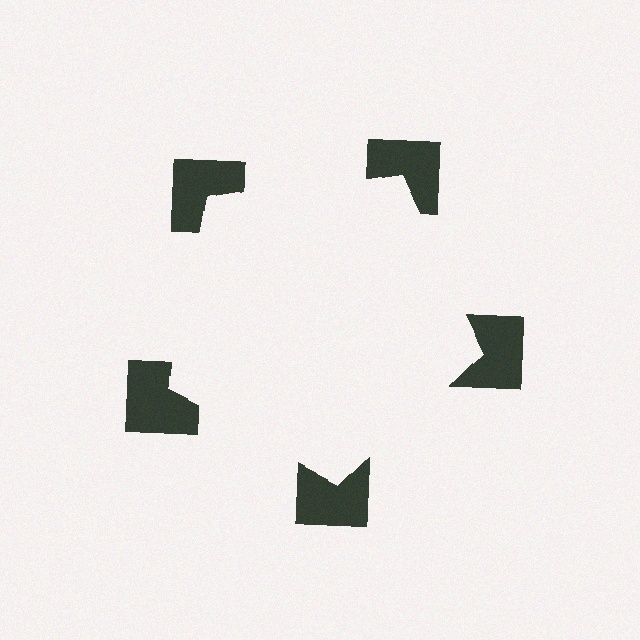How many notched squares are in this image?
There are 5 — one at each vertex of the illusory pentagon.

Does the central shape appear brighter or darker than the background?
It typically appears slightly brighter than the background, even though no actual brightness change is drawn.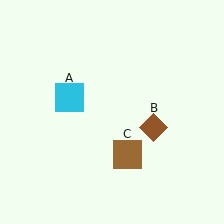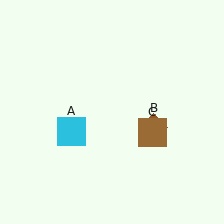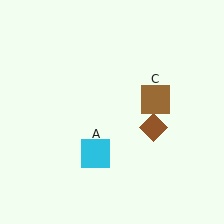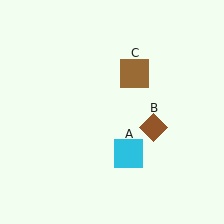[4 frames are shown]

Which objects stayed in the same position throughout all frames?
Brown diamond (object B) remained stationary.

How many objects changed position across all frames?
2 objects changed position: cyan square (object A), brown square (object C).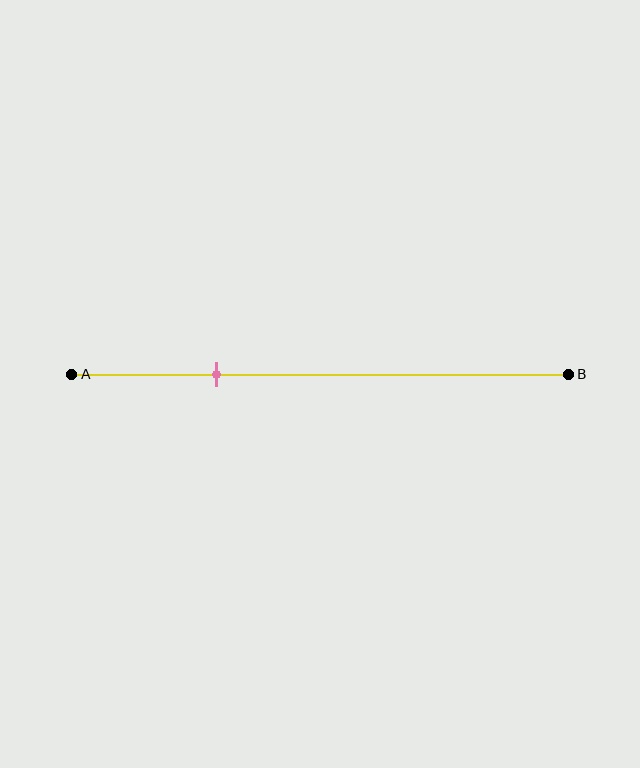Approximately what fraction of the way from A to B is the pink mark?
The pink mark is approximately 30% of the way from A to B.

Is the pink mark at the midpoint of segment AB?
No, the mark is at about 30% from A, not at the 50% midpoint.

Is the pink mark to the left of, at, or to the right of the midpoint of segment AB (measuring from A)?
The pink mark is to the left of the midpoint of segment AB.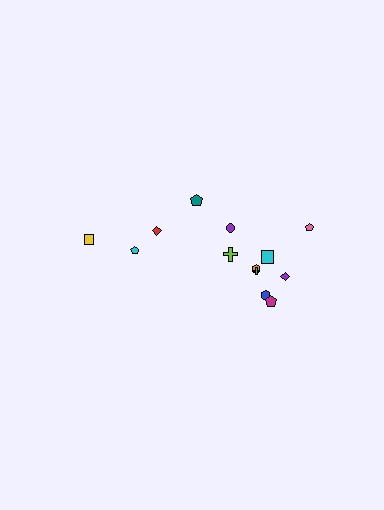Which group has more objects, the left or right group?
The right group.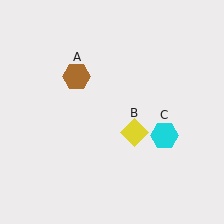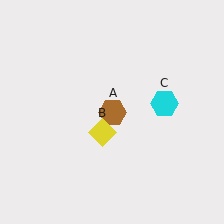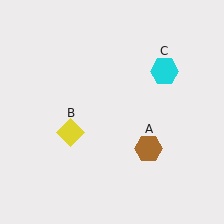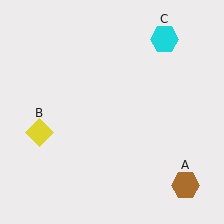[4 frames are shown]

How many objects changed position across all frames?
3 objects changed position: brown hexagon (object A), yellow diamond (object B), cyan hexagon (object C).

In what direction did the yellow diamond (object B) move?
The yellow diamond (object B) moved left.